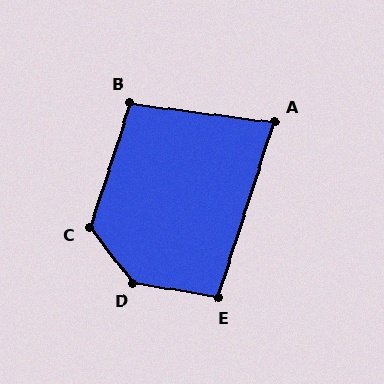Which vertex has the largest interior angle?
D, at approximately 138 degrees.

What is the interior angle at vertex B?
Approximately 100 degrees (obtuse).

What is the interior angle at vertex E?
Approximately 98 degrees (obtuse).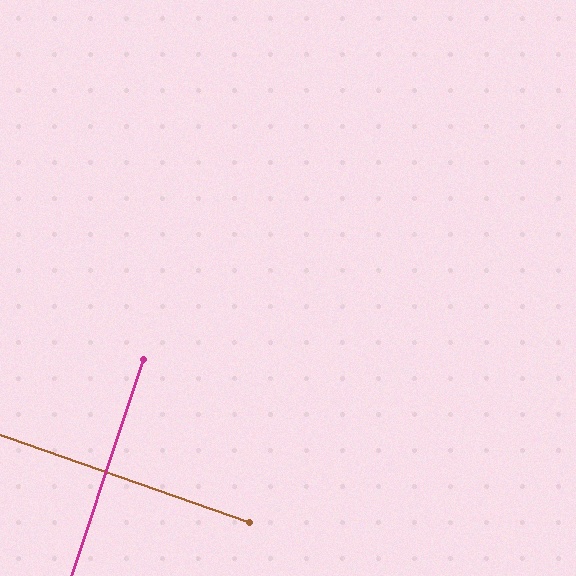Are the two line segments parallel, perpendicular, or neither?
Perpendicular — they meet at approximately 89°.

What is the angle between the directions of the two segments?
Approximately 89 degrees.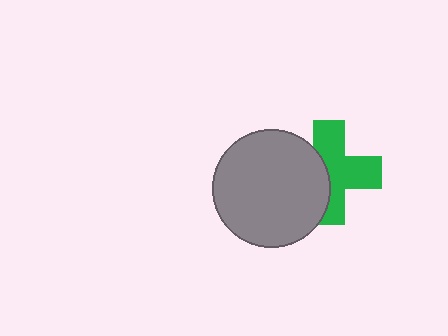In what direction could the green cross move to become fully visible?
The green cross could move right. That would shift it out from behind the gray circle entirely.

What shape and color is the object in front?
The object in front is a gray circle.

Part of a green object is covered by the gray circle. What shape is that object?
It is a cross.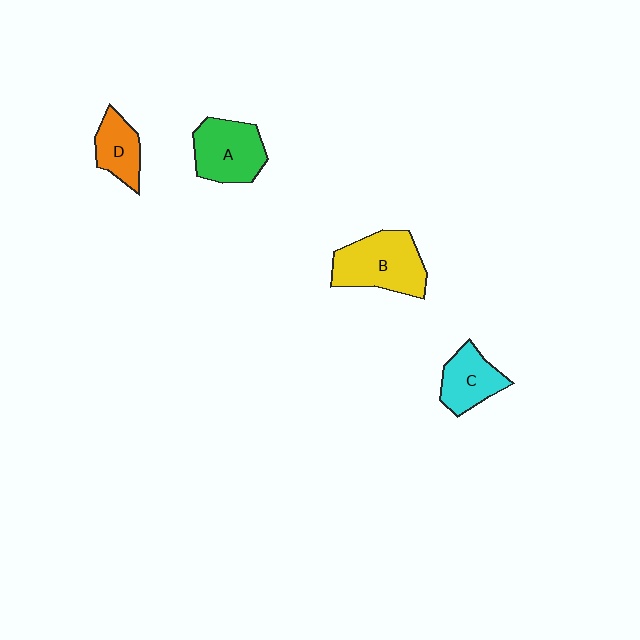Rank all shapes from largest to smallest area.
From largest to smallest: B (yellow), A (green), C (cyan), D (orange).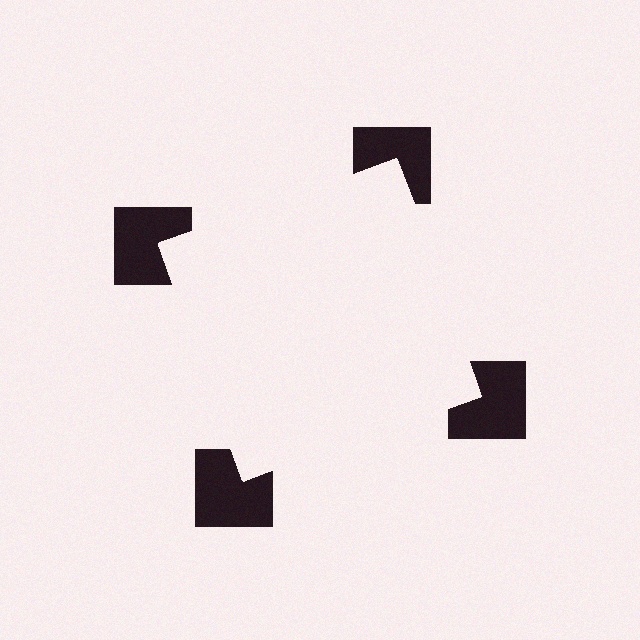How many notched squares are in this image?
There are 4 — one at each vertex of the illusory square.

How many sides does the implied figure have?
4 sides.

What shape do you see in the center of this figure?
An illusory square — its edges are inferred from the aligned wedge cuts in the notched squares, not physically drawn.